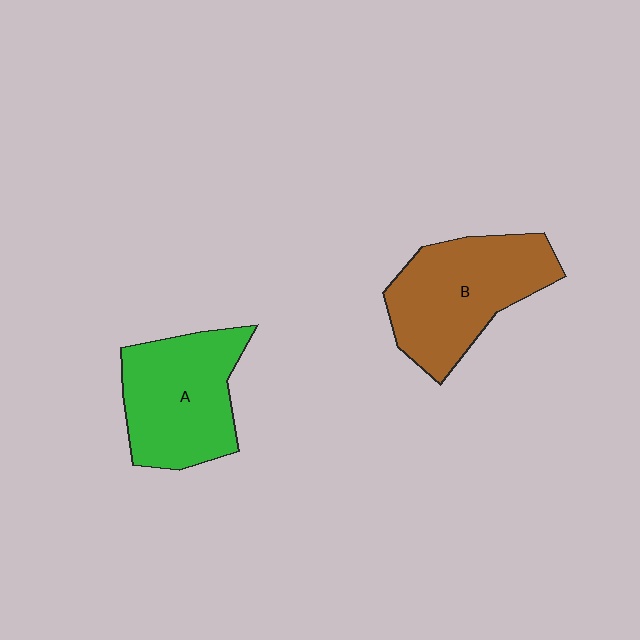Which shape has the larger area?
Shape B (brown).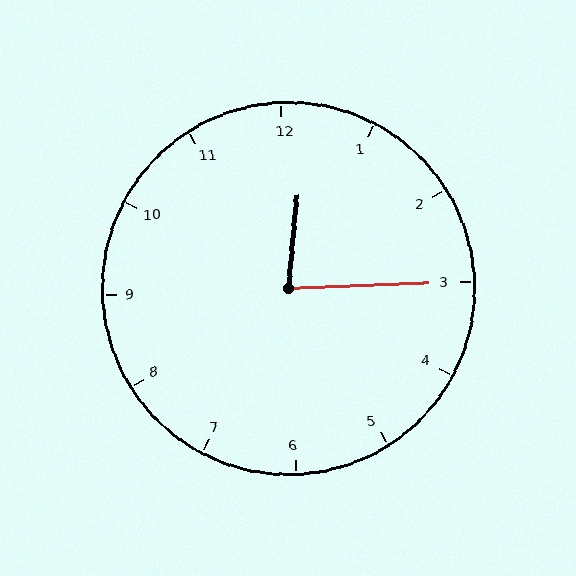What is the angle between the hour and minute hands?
Approximately 82 degrees.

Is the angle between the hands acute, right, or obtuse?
It is acute.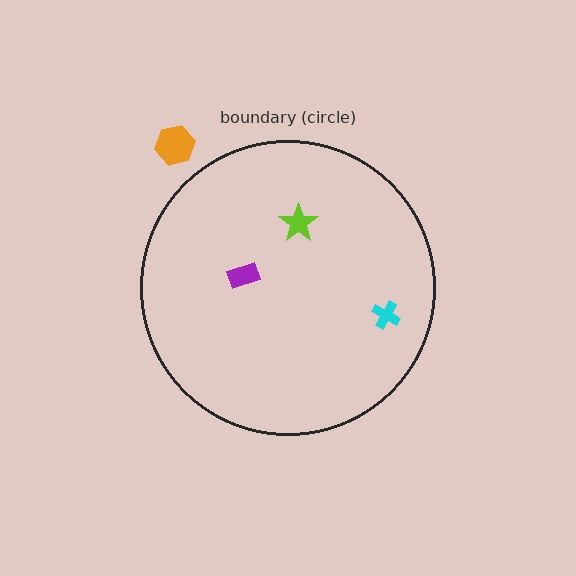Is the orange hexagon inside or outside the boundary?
Outside.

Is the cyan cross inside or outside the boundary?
Inside.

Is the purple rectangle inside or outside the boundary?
Inside.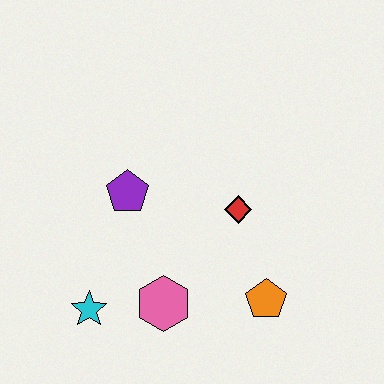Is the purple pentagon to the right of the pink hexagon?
No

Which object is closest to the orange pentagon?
The red diamond is closest to the orange pentagon.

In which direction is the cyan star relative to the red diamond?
The cyan star is to the left of the red diamond.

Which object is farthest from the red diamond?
The cyan star is farthest from the red diamond.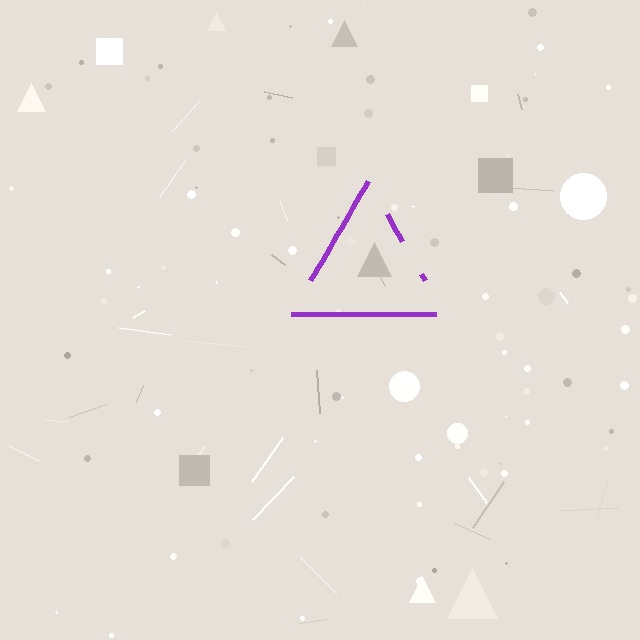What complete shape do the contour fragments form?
The contour fragments form a triangle.